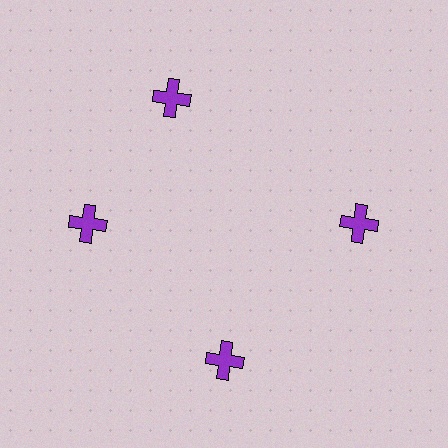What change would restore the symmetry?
The symmetry would be restored by rotating it back into even spacing with its neighbors so that all 4 crosses sit at equal angles and equal distance from the center.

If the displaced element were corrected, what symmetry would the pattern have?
It would have 4-fold rotational symmetry — the pattern would map onto itself every 90 degrees.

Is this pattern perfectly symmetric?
No. The 4 purple crosses are arranged in a ring, but one element near the 12 o'clock position is rotated out of alignment along the ring, breaking the 4-fold rotational symmetry.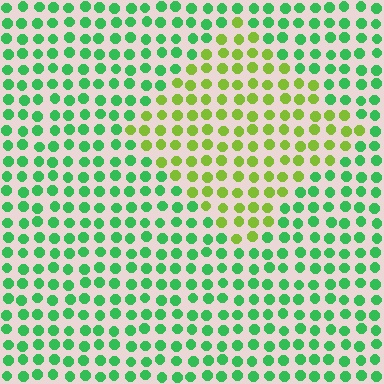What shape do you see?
I see a diamond.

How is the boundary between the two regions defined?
The boundary is defined purely by a slight shift in hue (about 48 degrees). Spacing, size, and orientation are identical on both sides.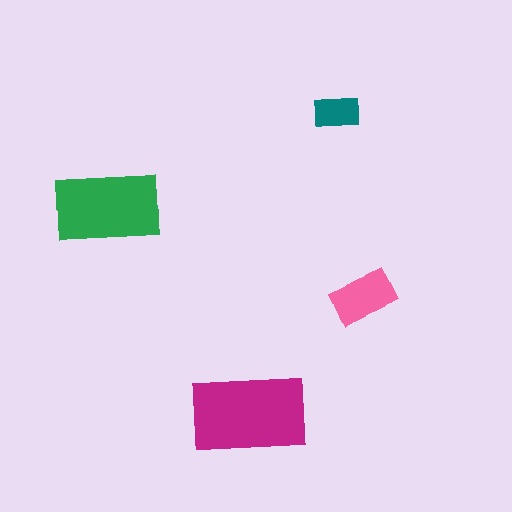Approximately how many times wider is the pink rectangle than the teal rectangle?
About 1.5 times wider.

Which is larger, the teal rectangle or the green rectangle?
The green one.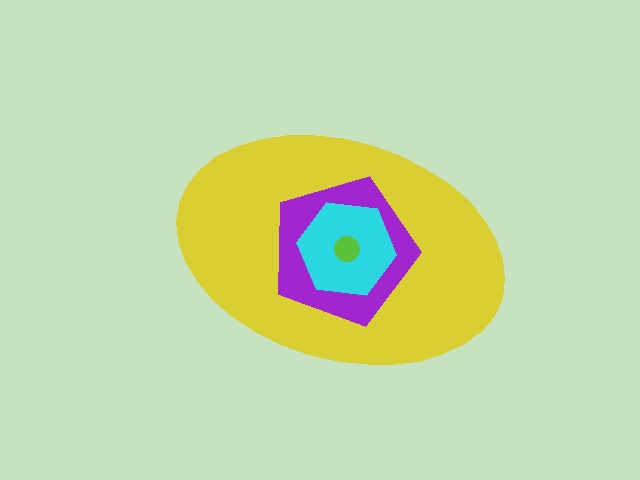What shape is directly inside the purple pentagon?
The cyan hexagon.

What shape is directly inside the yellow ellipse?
The purple pentagon.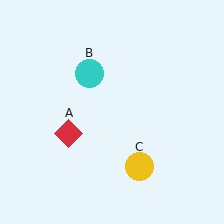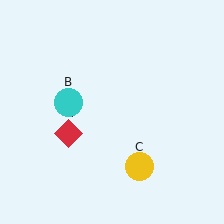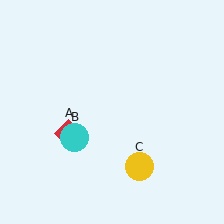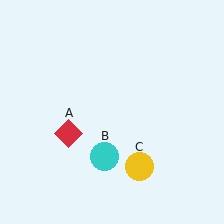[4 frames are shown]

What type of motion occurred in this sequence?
The cyan circle (object B) rotated counterclockwise around the center of the scene.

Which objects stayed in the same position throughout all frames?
Red diamond (object A) and yellow circle (object C) remained stationary.